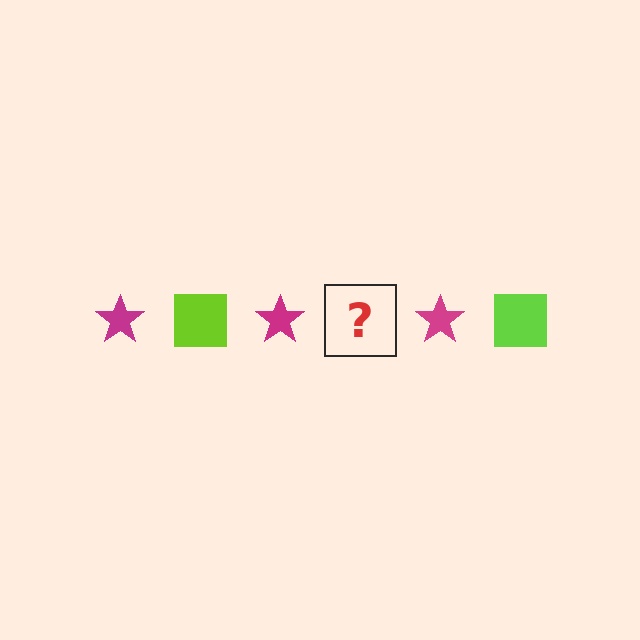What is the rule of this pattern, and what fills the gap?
The rule is that the pattern alternates between magenta star and lime square. The gap should be filled with a lime square.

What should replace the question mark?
The question mark should be replaced with a lime square.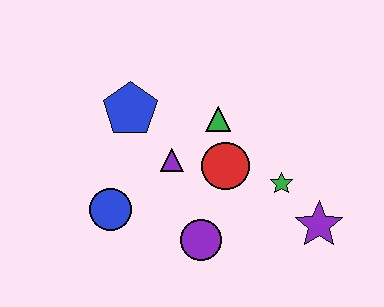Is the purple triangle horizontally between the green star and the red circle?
No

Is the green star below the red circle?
Yes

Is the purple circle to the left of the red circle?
Yes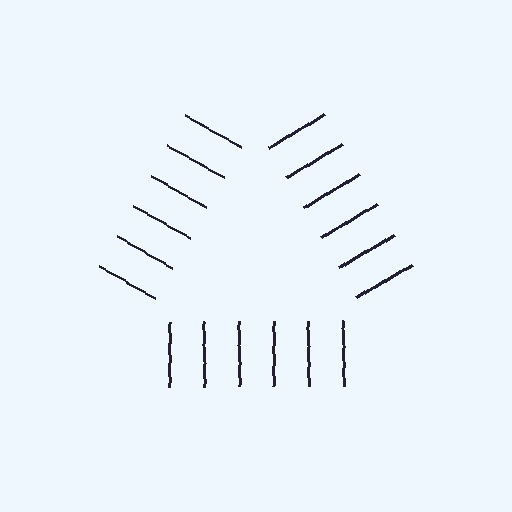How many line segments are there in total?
18 — 6 along each of the 3 edges.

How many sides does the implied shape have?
3 sides — the line-ends trace a triangle.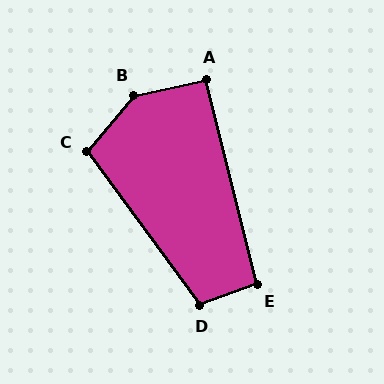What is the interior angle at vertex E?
Approximately 96 degrees (obtuse).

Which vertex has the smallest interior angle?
A, at approximately 92 degrees.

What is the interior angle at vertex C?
Approximately 104 degrees (obtuse).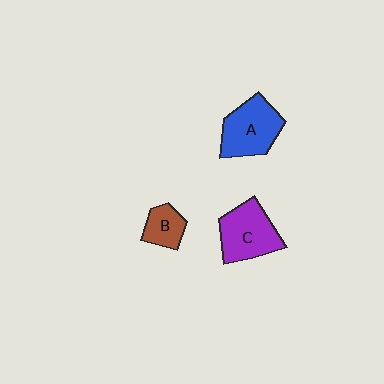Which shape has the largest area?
Shape A (blue).